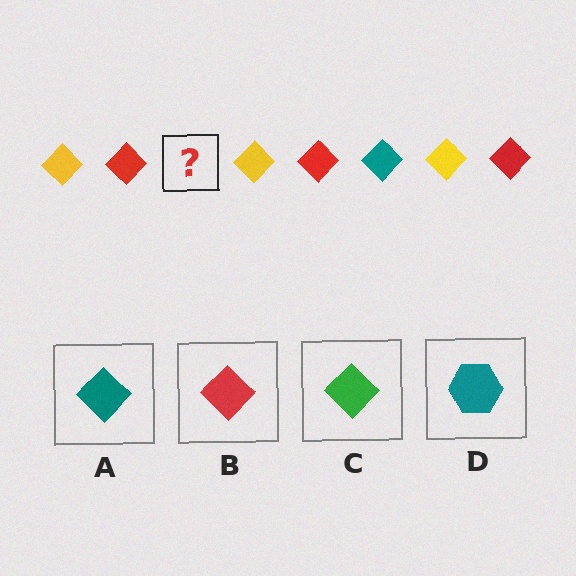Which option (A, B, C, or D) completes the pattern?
A.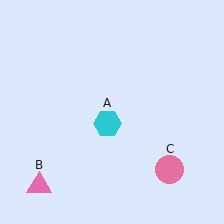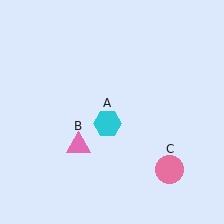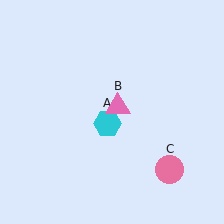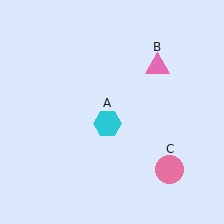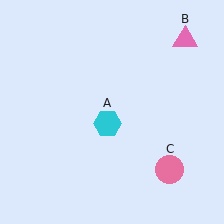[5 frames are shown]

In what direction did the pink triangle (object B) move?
The pink triangle (object B) moved up and to the right.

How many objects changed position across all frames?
1 object changed position: pink triangle (object B).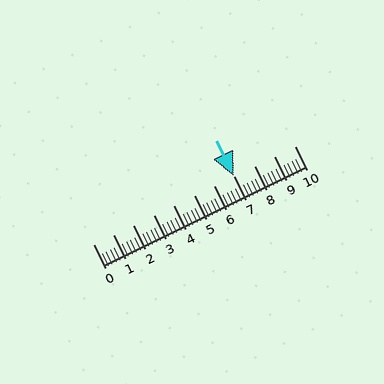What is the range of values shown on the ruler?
The ruler shows values from 0 to 10.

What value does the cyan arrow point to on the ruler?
The cyan arrow points to approximately 7.0.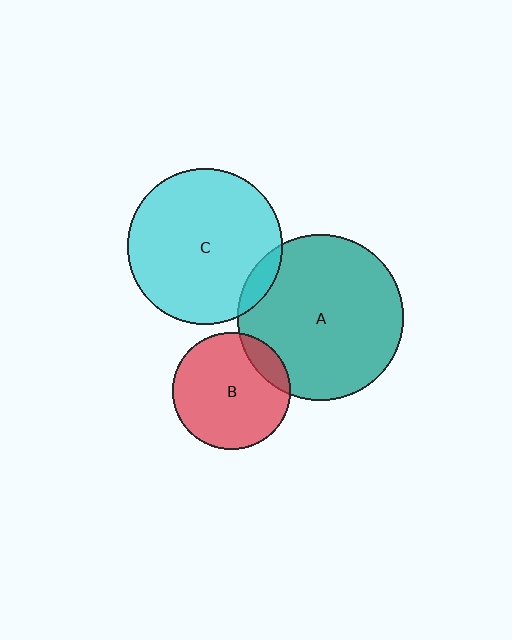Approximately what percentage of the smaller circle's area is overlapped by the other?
Approximately 10%.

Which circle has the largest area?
Circle A (teal).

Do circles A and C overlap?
Yes.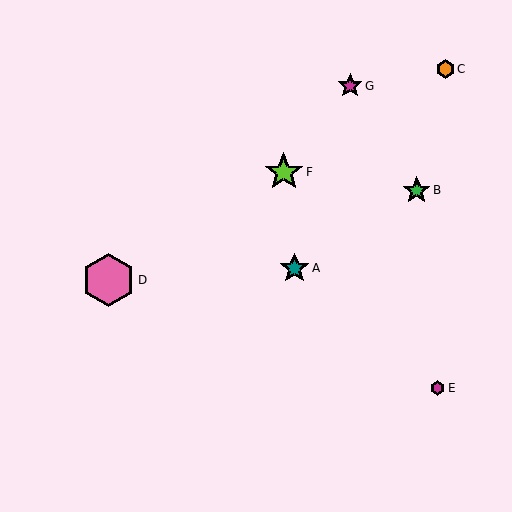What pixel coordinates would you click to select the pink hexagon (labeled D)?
Click at (109, 280) to select the pink hexagon D.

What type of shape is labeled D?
Shape D is a pink hexagon.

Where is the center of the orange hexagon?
The center of the orange hexagon is at (445, 69).